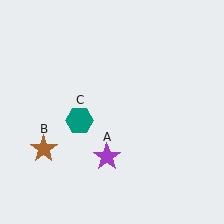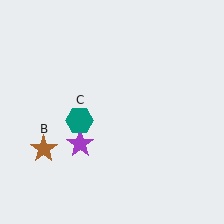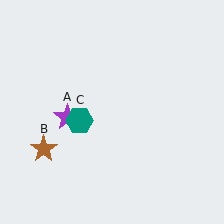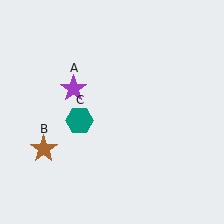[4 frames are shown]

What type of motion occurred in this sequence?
The purple star (object A) rotated clockwise around the center of the scene.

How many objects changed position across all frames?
1 object changed position: purple star (object A).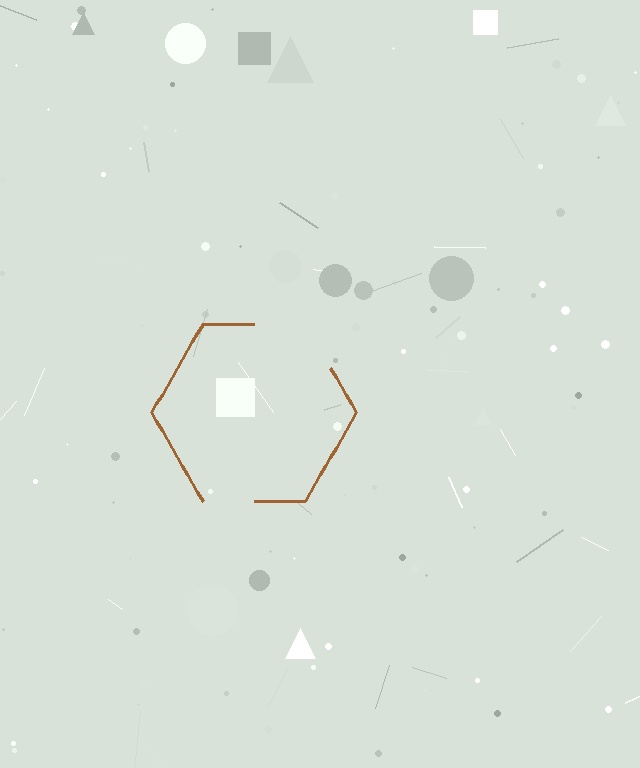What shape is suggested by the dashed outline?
The dashed outline suggests a hexagon.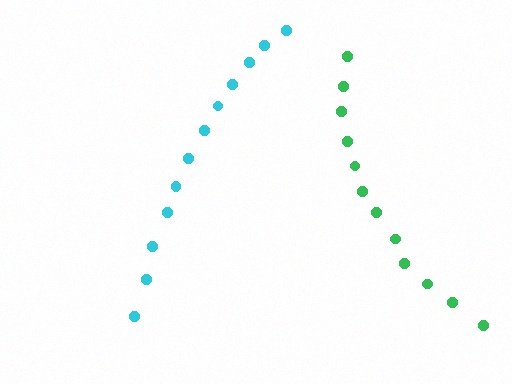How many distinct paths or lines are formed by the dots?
There are 2 distinct paths.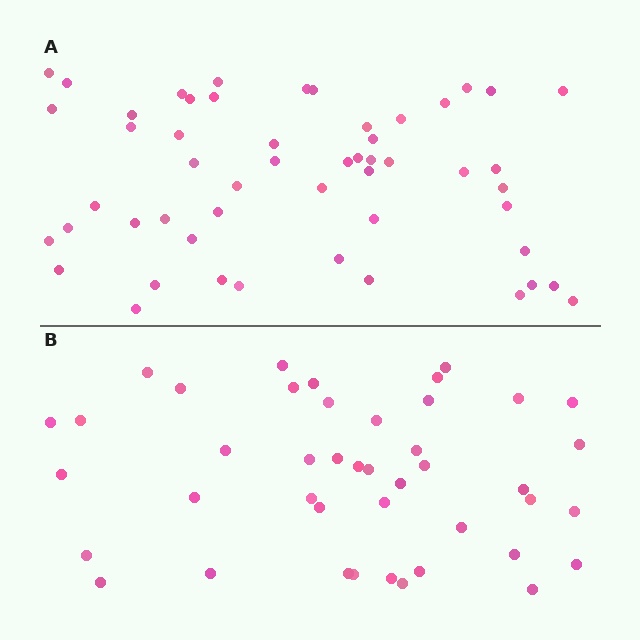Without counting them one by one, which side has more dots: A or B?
Region A (the top region) has more dots.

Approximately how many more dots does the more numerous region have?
Region A has roughly 10 or so more dots than region B.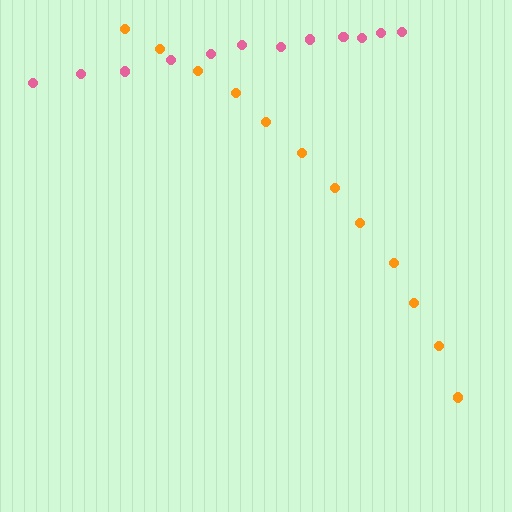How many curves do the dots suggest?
There are 2 distinct paths.